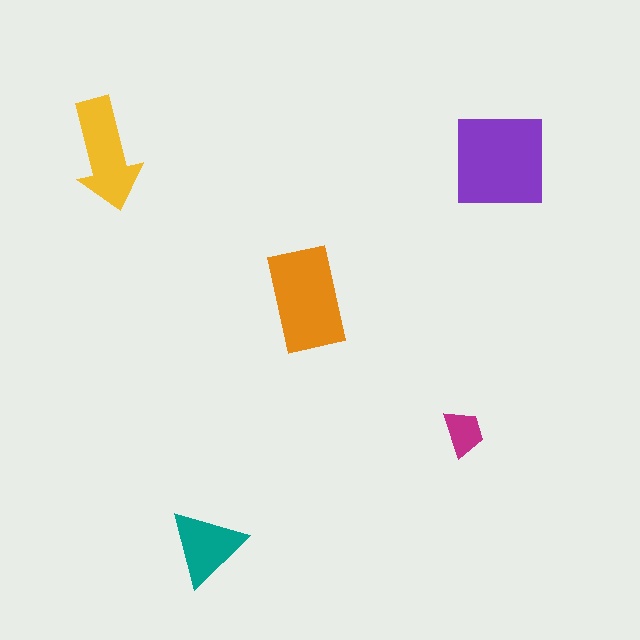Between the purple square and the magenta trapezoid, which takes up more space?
The purple square.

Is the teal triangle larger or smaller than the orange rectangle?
Smaller.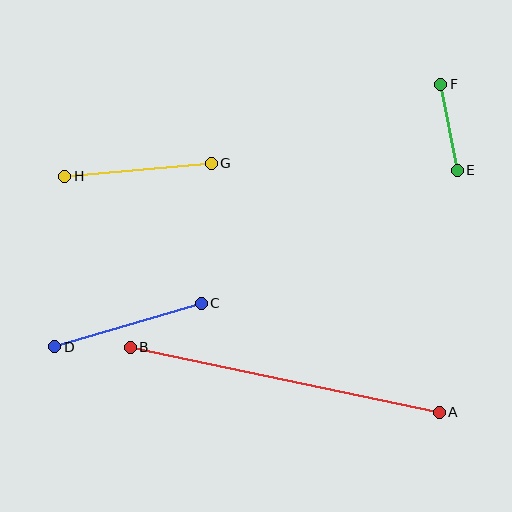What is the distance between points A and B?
The distance is approximately 316 pixels.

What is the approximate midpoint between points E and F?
The midpoint is at approximately (449, 127) pixels.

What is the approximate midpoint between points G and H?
The midpoint is at approximately (138, 170) pixels.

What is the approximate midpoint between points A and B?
The midpoint is at approximately (285, 380) pixels.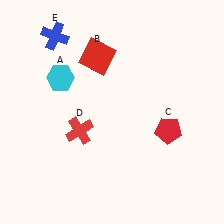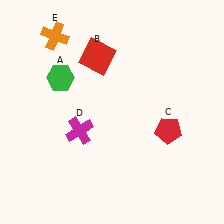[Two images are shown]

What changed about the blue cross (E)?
In Image 1, E is blue. In Image 2, it changed to orange.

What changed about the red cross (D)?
In Image 1, D is red. In Image 2, it changed to magenta.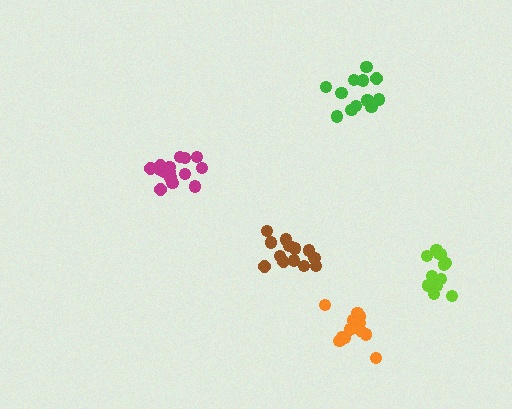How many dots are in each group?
Group 1: 12 dots, Group 2: 13 dots, Group 3: 13 dots, Group 4: 16 dots, Group 5: 14 dots (68 total).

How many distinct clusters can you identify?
There are 5 distinct clusters.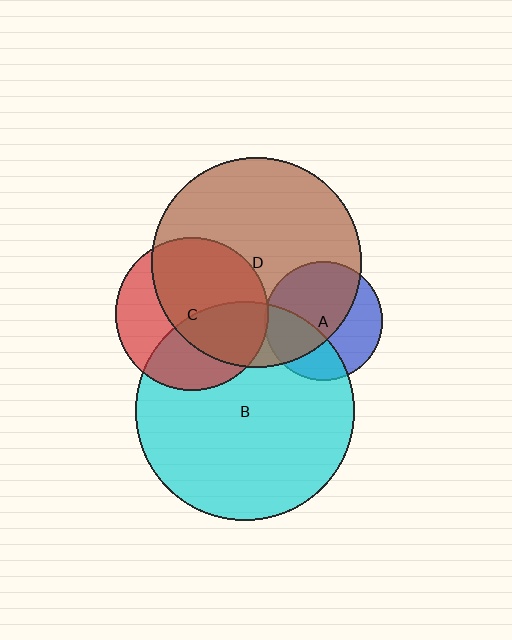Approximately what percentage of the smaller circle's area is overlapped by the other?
Approximately 60%.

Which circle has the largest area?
Circle B (cyan).